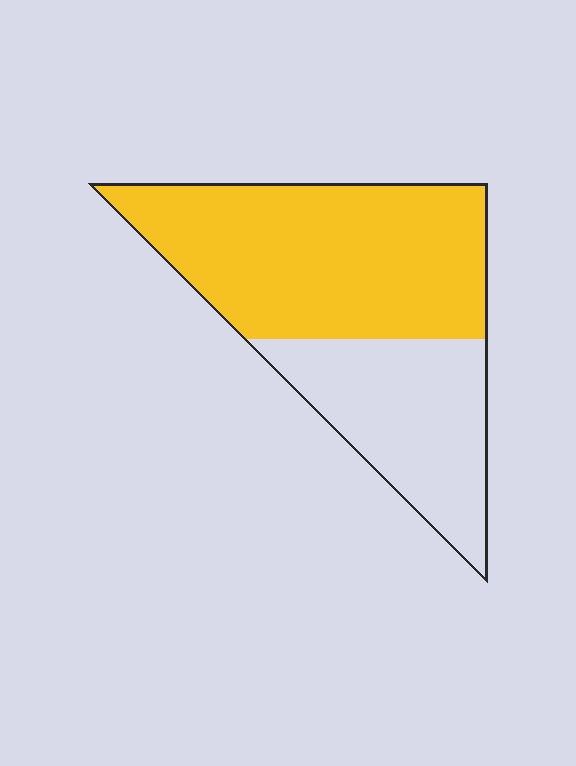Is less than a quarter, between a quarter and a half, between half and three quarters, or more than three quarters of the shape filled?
Between half and three quarters.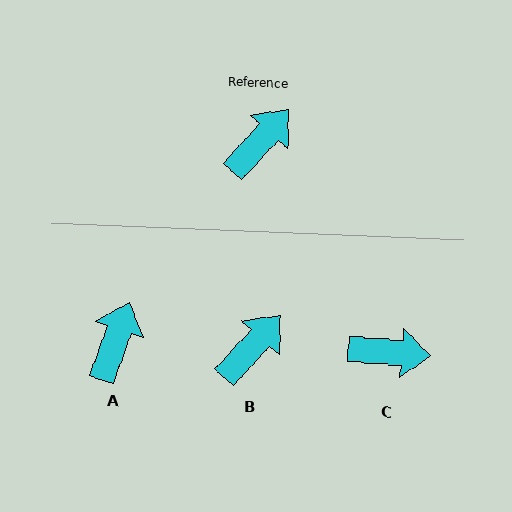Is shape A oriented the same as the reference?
No, it is off by about 23 degrees.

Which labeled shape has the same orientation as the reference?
B.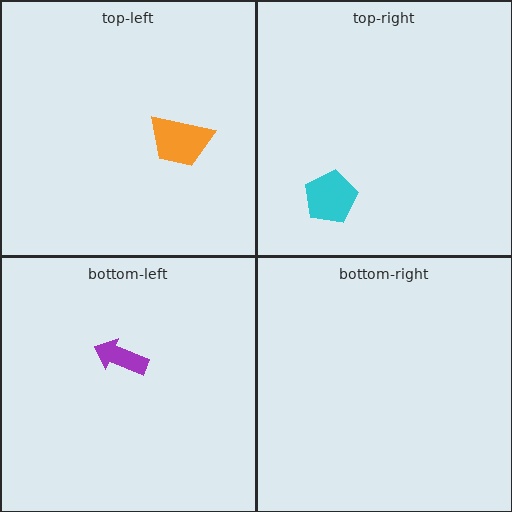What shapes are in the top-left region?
The orange trapezoid.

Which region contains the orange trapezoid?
The top-left region.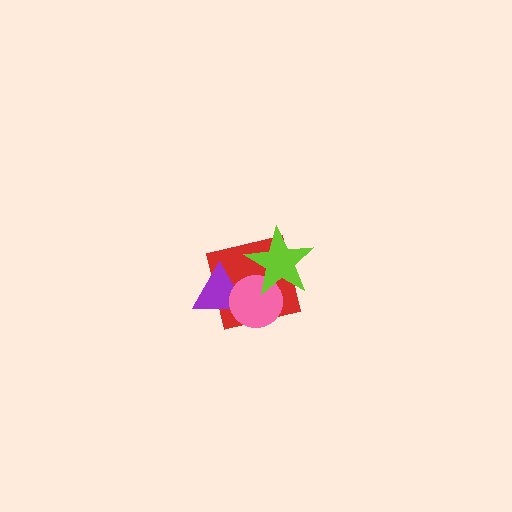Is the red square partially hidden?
Yes, it is partially covered by another shape.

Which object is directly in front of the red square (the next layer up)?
The purple triangle is directly in front of the red square.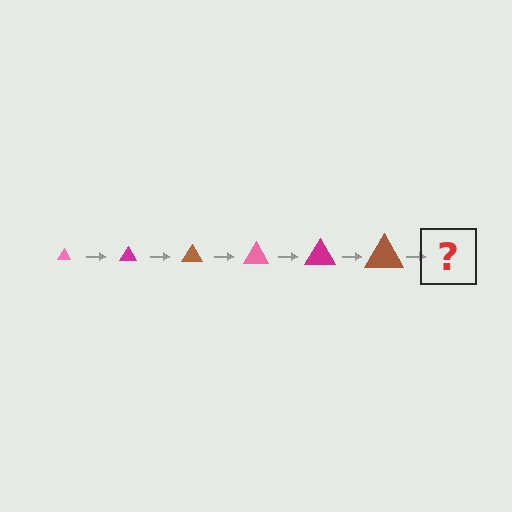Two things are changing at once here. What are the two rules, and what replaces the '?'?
The two rules are that the triangle grows larger each step and the color cycles through pink, magenta, and brown. The '?' should be a pink triangle, larger than the previous one.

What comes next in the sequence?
The next element should be a pink triangle, larger than the previous one.